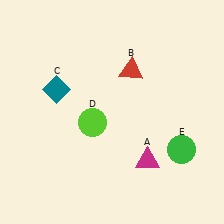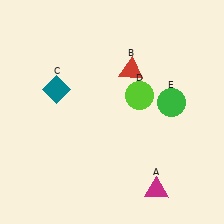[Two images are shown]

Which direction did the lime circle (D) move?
The lime circle (D) moved right.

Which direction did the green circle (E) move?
The green circle (E) moved up.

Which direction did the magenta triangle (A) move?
The magenta triangle (A) moved down.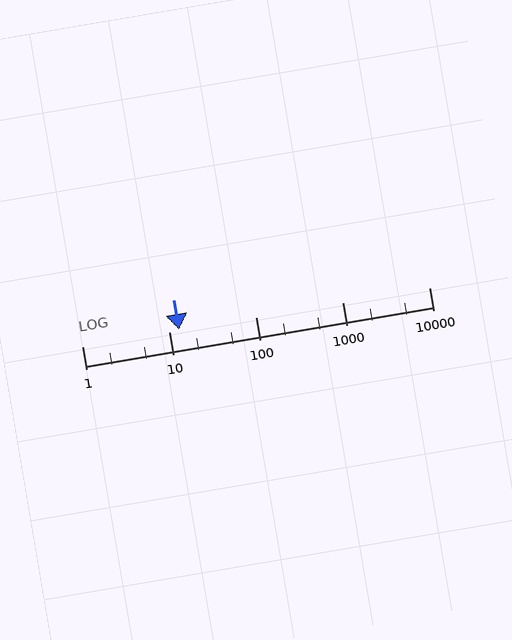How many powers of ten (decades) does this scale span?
The scale spans 4 decades, from 1 to 10000.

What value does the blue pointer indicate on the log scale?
The pointer indicates approximately 13.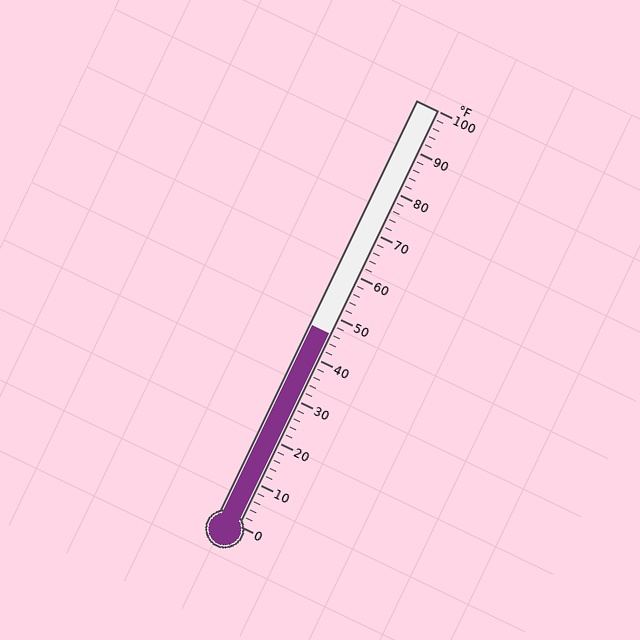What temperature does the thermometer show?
The thermometer shows approximately 46°F.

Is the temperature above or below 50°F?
The temperature is below 50°F.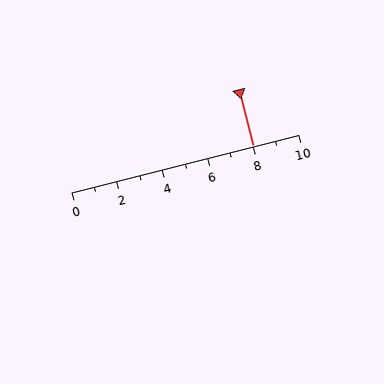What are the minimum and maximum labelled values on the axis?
The axis runs from 0 to 10.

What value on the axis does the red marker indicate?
The marker indicates approximately 8.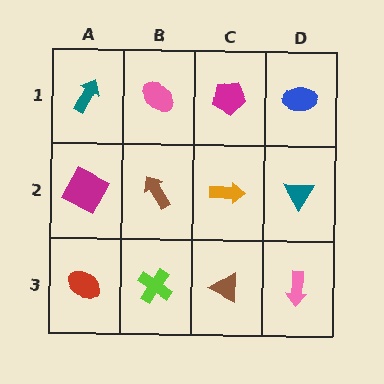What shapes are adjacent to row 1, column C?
An orange arrow (row 2, column C), a pink ellipse (row 1, column B), a blue ellipse (row 1, column D).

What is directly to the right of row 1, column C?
A blue ellipse.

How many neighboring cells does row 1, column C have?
3.